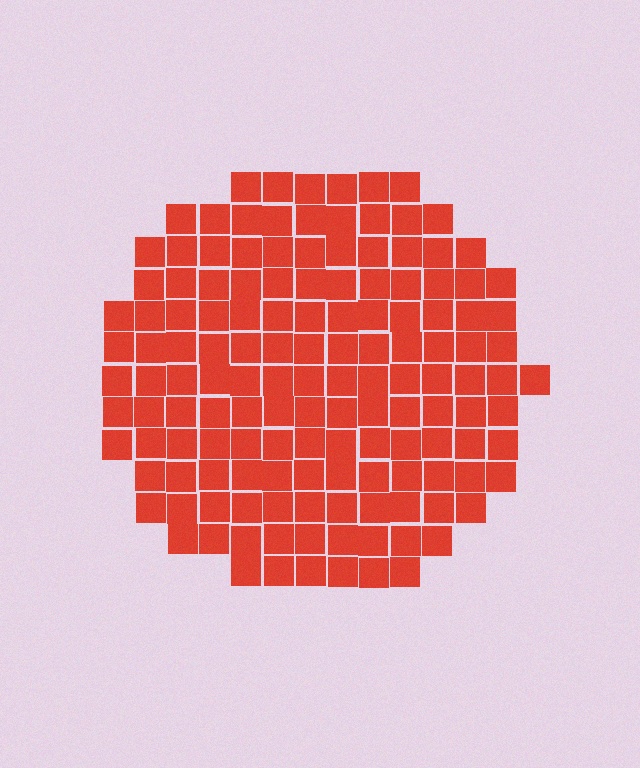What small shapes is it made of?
It is made of small squares.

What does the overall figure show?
The overall figure shows a circle.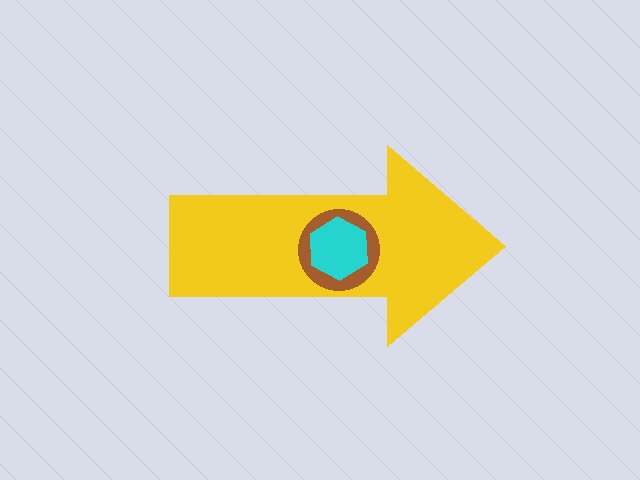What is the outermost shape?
The yellow arrow.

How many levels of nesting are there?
3.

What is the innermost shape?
The cyan hexagon.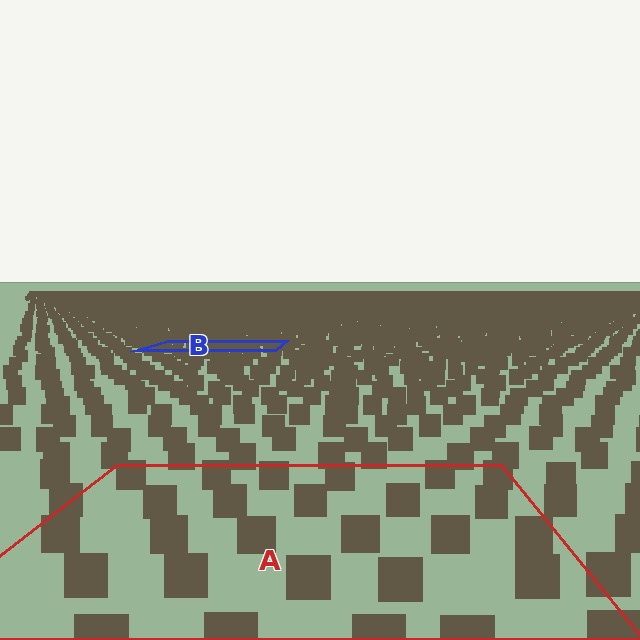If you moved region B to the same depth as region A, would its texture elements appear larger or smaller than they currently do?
They would appear larger. At a closer depth, the same texture elements are projected at a bigger on-screen size.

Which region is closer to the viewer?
Region A is closer. The texture elements there are larger and more spread out.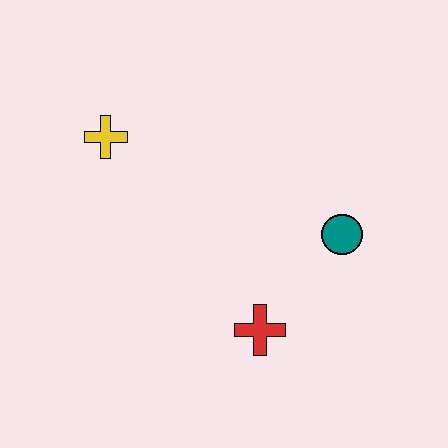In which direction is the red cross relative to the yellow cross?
The red cross is below the yellow cross.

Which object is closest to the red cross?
The teal circle is closest to the red cross.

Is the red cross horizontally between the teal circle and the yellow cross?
Yes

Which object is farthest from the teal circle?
The yellow cross is farthest from the teal circle.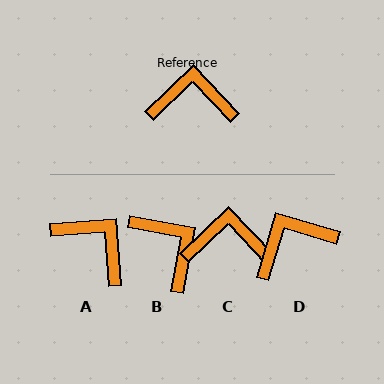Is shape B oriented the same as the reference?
No, it is off by about 54 degrees.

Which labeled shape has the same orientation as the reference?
C.